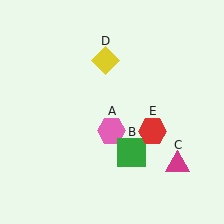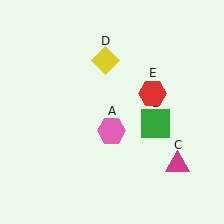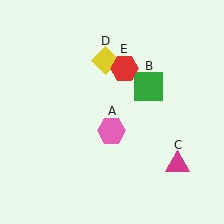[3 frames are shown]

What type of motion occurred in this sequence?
The green square (object B), red hexagon (object E) rotated counterclockwise around the center of the scene.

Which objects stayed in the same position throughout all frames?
Pink hexagon (object A) and magenta triangle (object C) and yellow diamond (object D) remained stationary.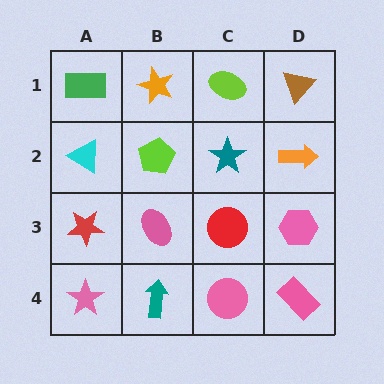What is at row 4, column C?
A pink circle.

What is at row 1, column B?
An orange star.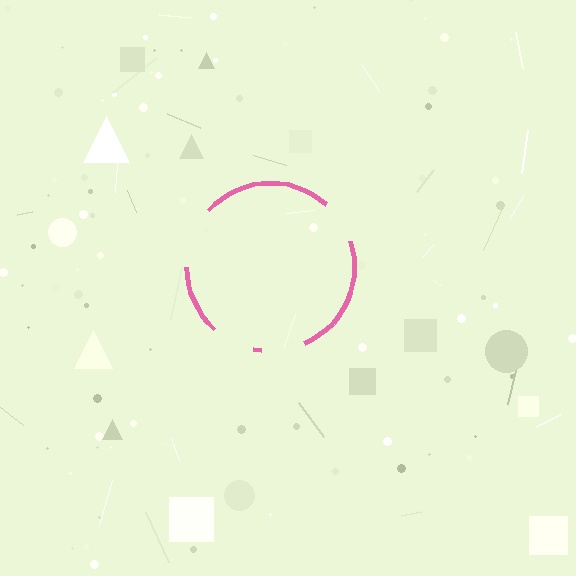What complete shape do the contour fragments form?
The contour fragments form a circle.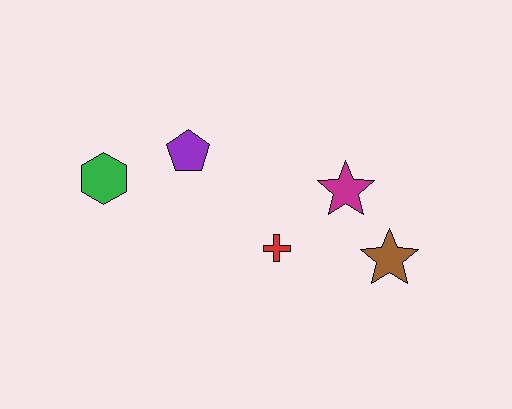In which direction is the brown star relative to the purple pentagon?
The brown star is to the right of the purple pentagon.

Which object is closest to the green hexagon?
The purple pentagon is closest to the green hexagon.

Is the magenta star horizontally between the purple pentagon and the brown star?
Yes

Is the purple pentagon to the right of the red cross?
No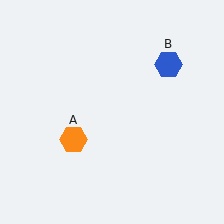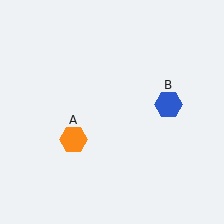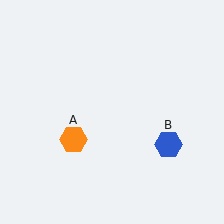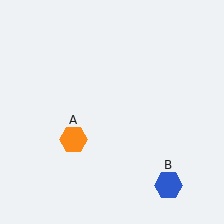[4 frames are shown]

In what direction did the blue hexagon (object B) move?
The blue hexagon (object B) moved down.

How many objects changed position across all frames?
1 object changed position: blue hexagon (object B).